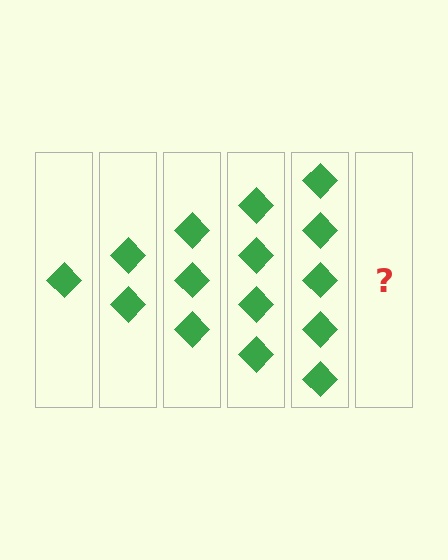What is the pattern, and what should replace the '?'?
The pattern is that each step adds one more diamond. The '?' should be 6 diamonds.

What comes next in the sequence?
The next element should be 6 diamonds.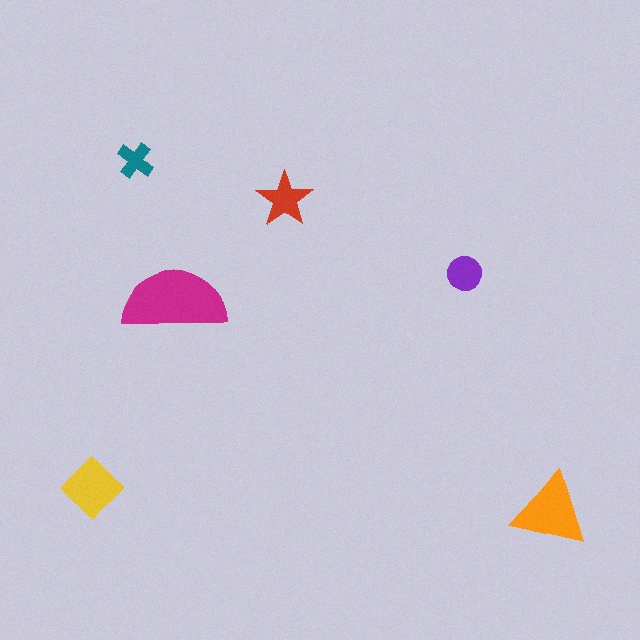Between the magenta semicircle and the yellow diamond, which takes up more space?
The magenta semicircle.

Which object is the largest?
The magenta semicircle.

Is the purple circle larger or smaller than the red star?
Smaller.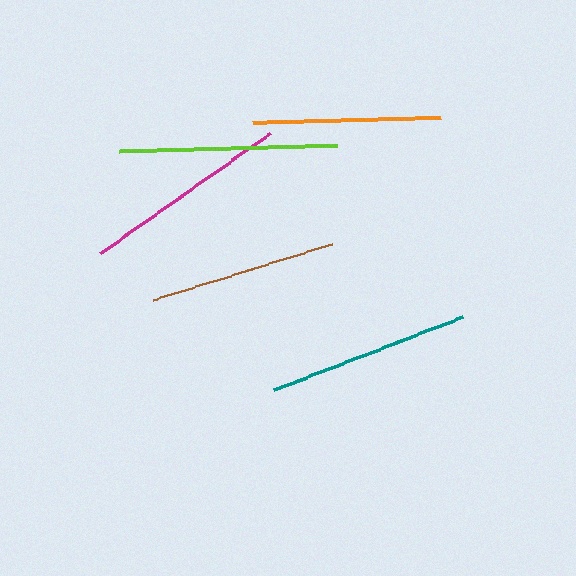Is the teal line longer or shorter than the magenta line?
The magenta line is longer than the teal line.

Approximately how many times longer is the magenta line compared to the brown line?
The magenta line is approximately 1.1 times the length of the brown line.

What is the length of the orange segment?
The orange segment is approximately 188 pixels long.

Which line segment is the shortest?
The brown line is the shortest at approximately 187 pixels.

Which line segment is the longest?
The lime line is the longest at approximately 218 pixels.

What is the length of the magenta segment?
The magenta segment is approximately 208 pixels long.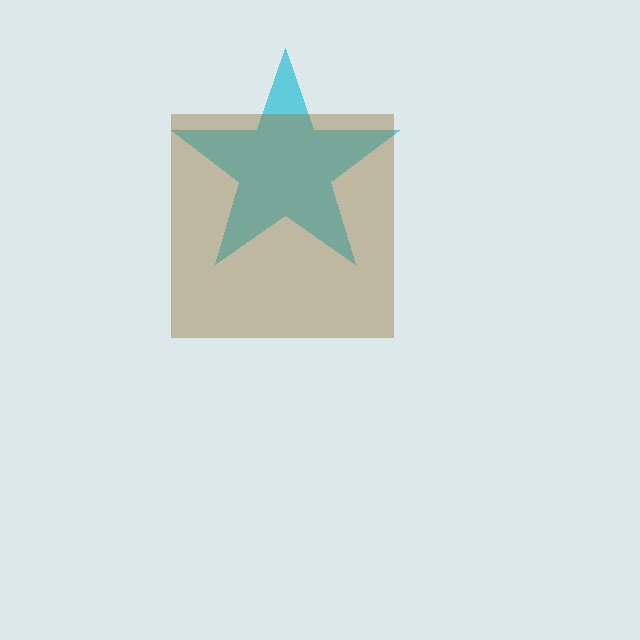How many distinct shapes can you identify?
There are 2 distinct shapes: a cyan star, a brown square.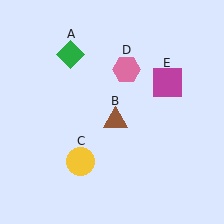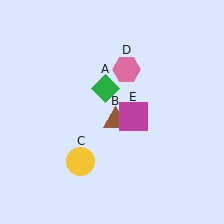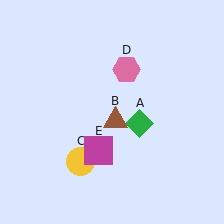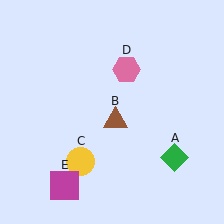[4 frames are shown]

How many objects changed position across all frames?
2 objects changed position: green diamond (object A), magenta square (object E).